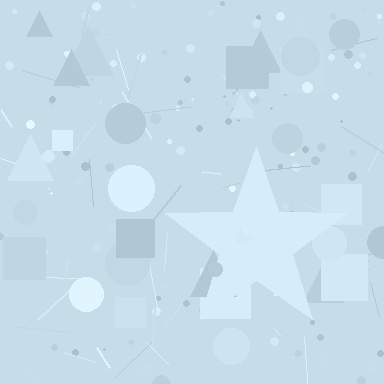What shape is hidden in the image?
A star is hidden in the image.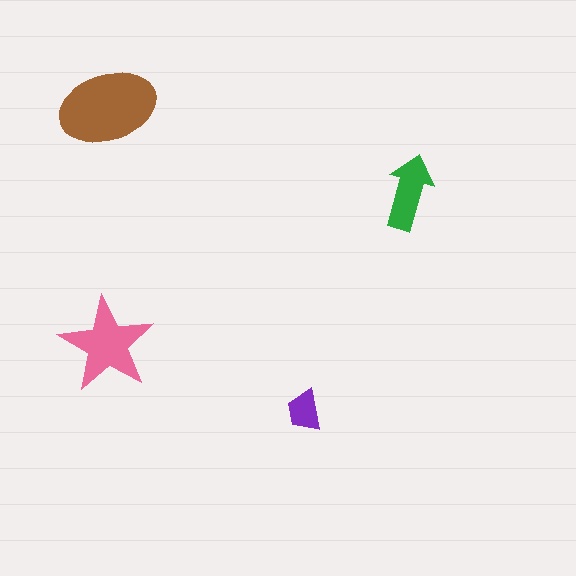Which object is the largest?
The brown ellipse.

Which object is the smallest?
The purple trapezoid.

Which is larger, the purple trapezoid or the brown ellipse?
The brown ellipse.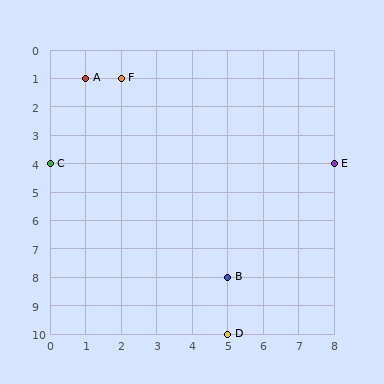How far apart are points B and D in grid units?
Points B and D are 2 rows apart.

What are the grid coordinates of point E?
Point E is at grid coordinates (8, 4).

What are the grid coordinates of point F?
Point F is at grid coordinates (2, 1).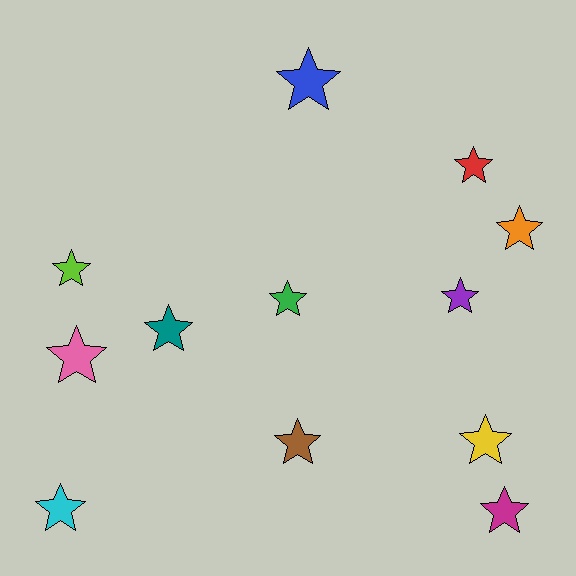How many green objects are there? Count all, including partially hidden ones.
There is 1 green object.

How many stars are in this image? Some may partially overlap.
There are 12 stars.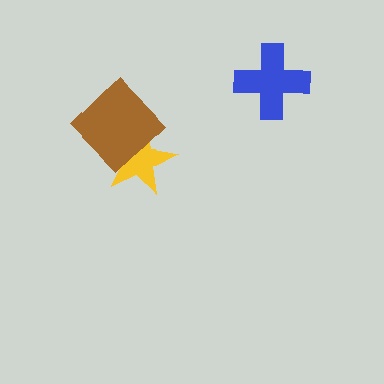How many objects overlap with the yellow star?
1 object overlaps with the yellow star.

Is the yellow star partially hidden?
Yes, it is partially covered by another shape.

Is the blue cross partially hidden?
No, no other shape covers it.